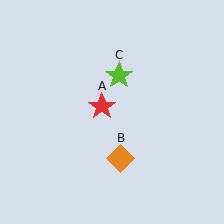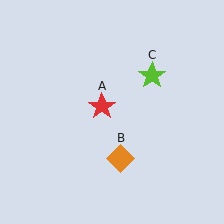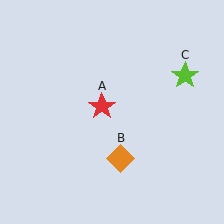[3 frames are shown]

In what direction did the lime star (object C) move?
The lime star (object C) moved right.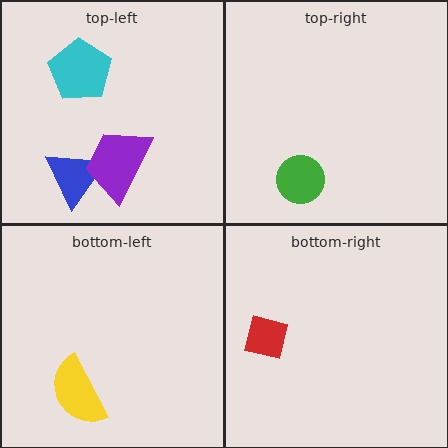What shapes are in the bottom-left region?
The yellow semicircle.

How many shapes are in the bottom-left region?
1.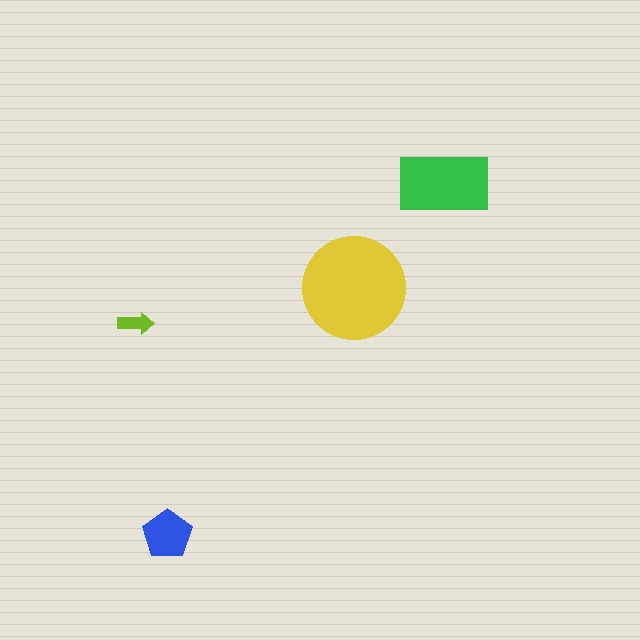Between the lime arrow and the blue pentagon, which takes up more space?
The blue pentagon.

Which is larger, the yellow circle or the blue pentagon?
The yellow circle.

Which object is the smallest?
The lime arrow.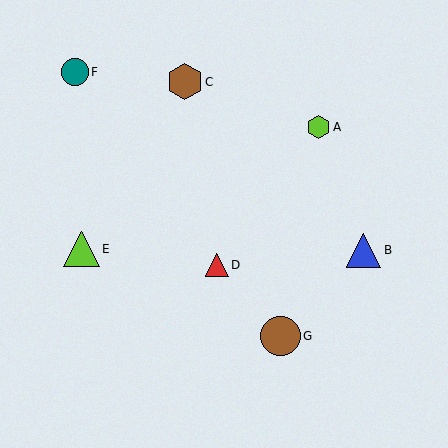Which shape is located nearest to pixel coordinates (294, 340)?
The brown circle (labeled G) at (281, 336) is nearest to that location.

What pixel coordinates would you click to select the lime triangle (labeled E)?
Click at (81, 249) to select the lime triangle E.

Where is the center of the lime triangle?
The center of the lime triangle is at (81, 249).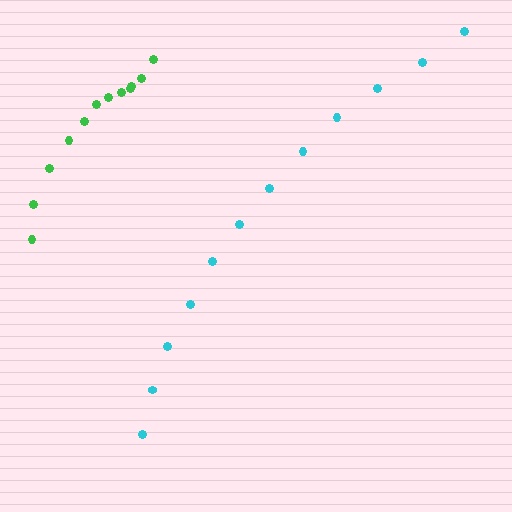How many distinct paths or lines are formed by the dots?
There are 2 distinct paths.